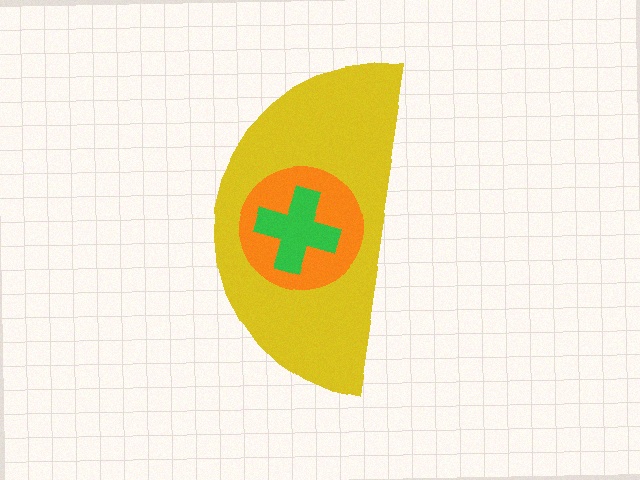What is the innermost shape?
The green cross.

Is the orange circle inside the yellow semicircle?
Yes.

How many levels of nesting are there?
3.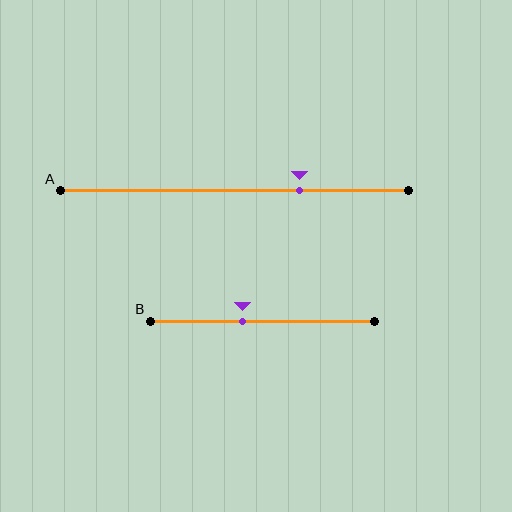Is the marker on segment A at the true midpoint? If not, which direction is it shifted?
No, the marker on segment A is shifted to the right by about 19% of the segment length.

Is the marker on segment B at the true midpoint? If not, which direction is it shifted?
No, the marker on segment B is shifted to the left by about 9% of the segment length.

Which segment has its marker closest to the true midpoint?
Segment B has its marker closest to the true midpoint.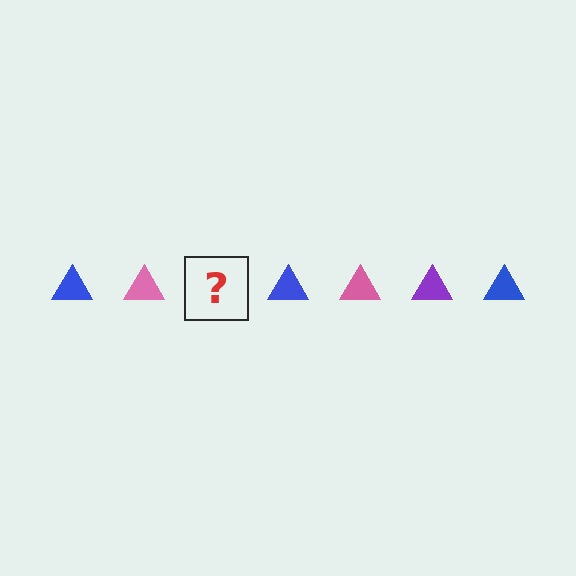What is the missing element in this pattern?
The missing element is a purple triangle.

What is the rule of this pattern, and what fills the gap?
The rule is that the pattern cycles through blue, pink, purple triangles. The gap should be filled with a purple triangle.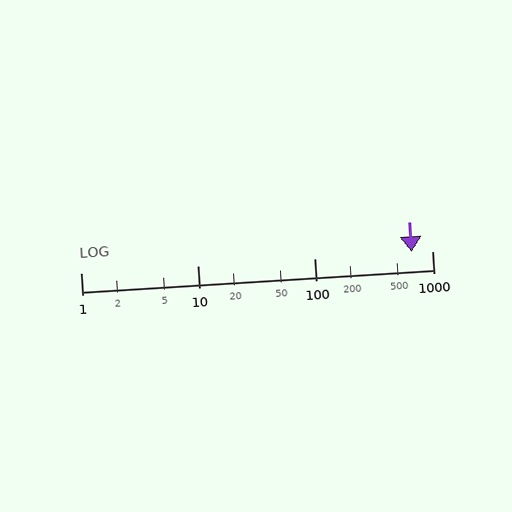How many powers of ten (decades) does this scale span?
The scale spans 3 decades, from 1 to 1000.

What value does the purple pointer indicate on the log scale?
The pointer indicates approximately 670.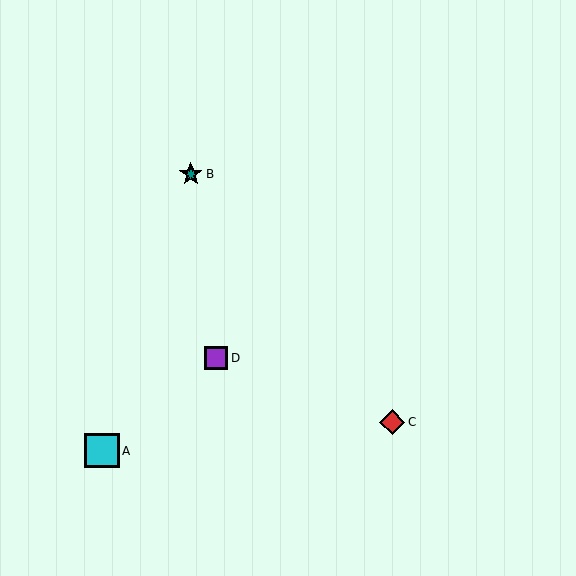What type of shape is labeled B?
Shape B is a teal star.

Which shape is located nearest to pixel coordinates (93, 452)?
The cyan square (labeled A) at (102, 451) is nearest to that location.